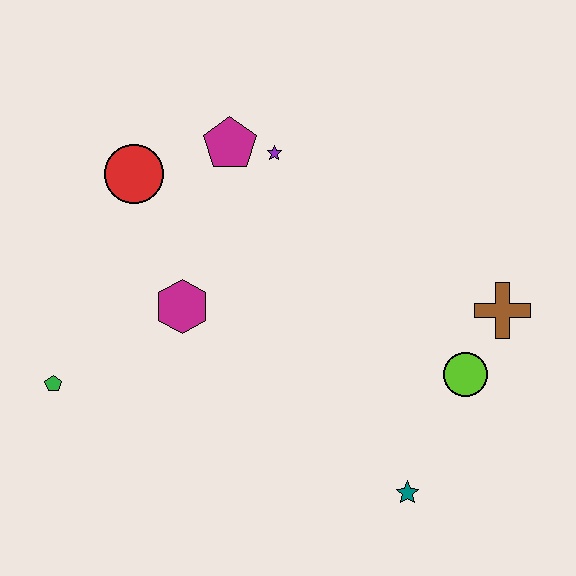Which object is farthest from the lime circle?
The green pentagon is farthest from the lime circle.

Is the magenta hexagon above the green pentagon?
Yes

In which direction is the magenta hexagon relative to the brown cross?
The magenta hexagon is to the left of the brown cross.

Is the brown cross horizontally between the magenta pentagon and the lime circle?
No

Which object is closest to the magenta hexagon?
The red circle is closest to the magenta hexagon.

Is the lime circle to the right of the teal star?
Yes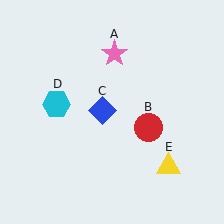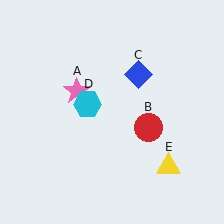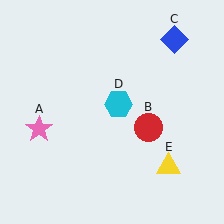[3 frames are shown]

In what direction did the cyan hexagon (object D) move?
The cyan hexagon (object D) moved right.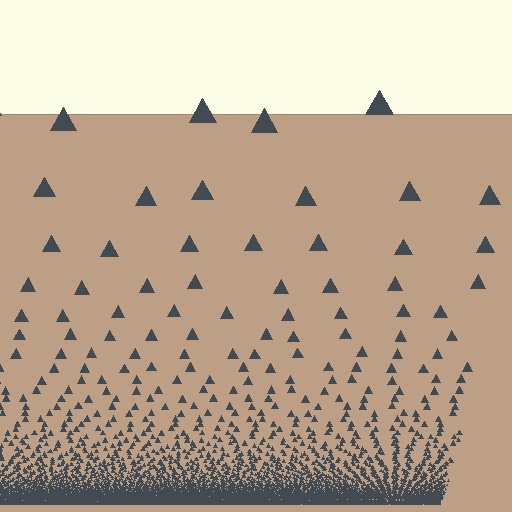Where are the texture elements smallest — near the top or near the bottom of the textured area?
Near the bottom.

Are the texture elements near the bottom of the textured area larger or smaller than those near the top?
Smaller. The gradient is inverted — elements near the bottom are smaller and denser.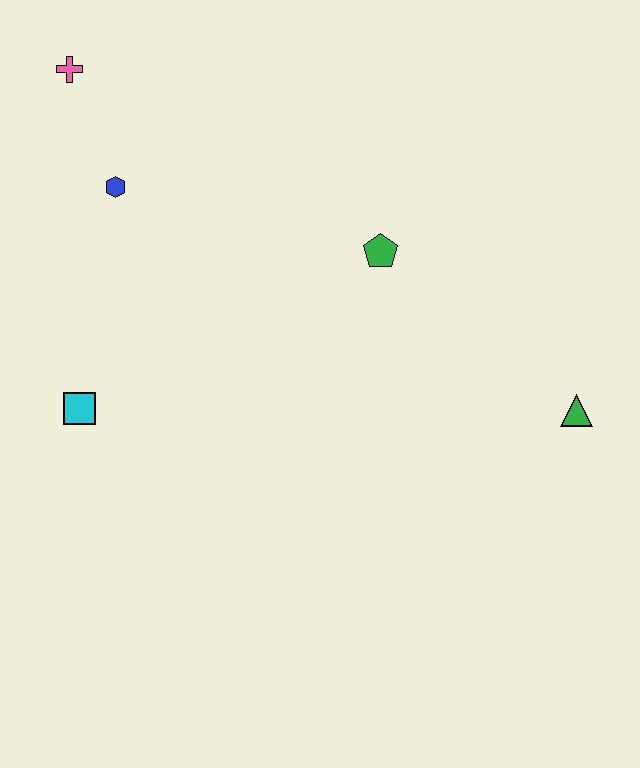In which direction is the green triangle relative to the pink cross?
The green triangle is to the right of the pink cross.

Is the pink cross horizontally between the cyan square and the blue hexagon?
No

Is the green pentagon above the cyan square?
Yes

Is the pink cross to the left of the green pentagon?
Yes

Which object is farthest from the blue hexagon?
The green triangle is farthest from the blue hexagon.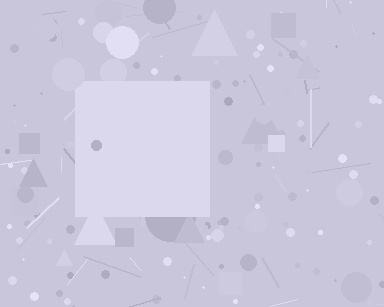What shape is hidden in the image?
A square is hidden in the image.